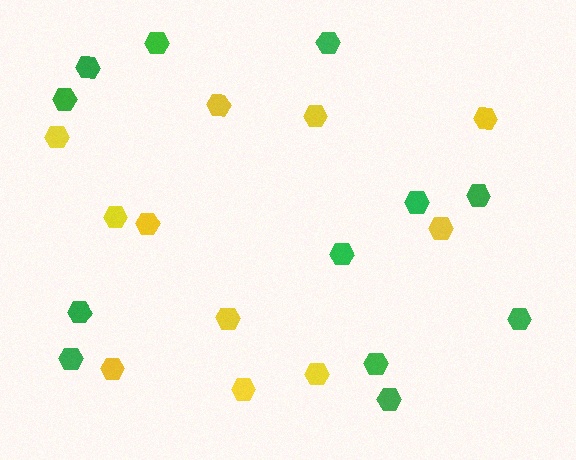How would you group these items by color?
There are 2 groups: one group of green hexagons (12) and one group of yellow hexagons (11).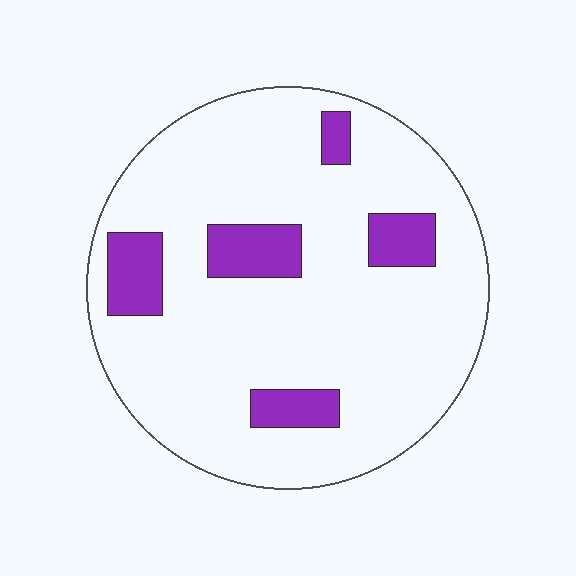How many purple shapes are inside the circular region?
5.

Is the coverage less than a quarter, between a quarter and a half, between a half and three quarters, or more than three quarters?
Less than a quarter.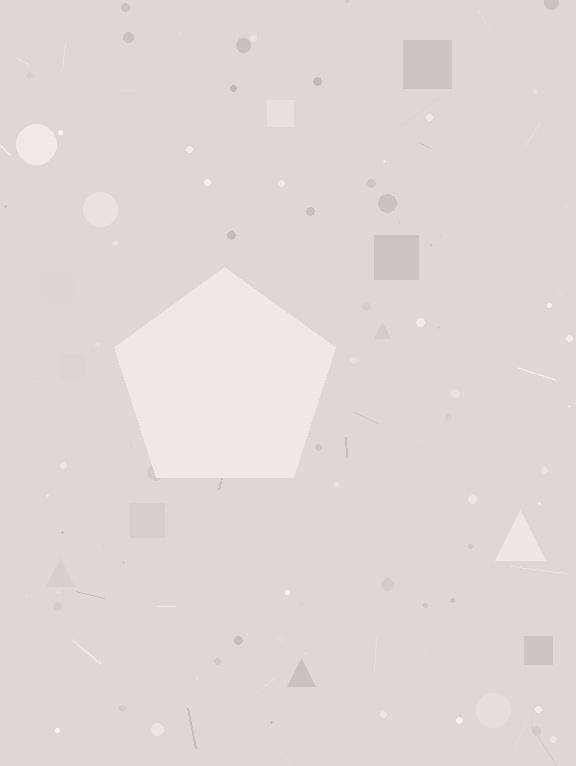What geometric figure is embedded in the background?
A pentagon is embedded in the background.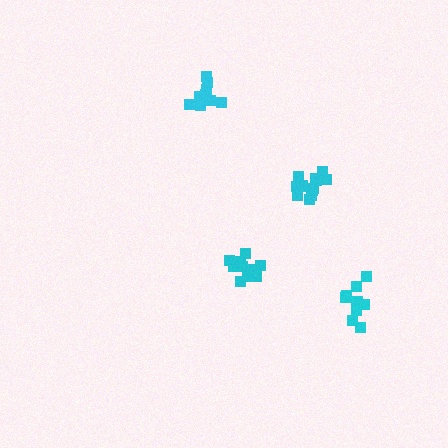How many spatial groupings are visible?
There are 4 spatial groupings.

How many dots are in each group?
Group 1: 10 dots, Group 2: 13 dots, Group 3: 11 dots, Group 4: 10 dots (44 total).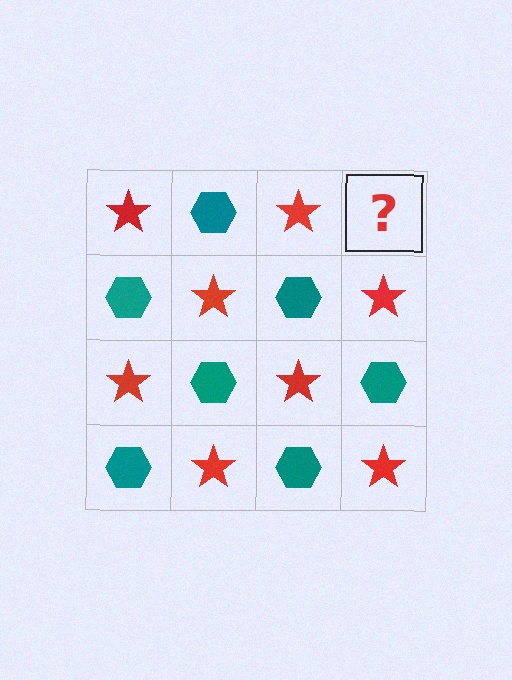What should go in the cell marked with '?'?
The missing cell should contain a teal hexagon.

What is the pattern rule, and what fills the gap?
The rule is that it alternates red star and teal hexagon in a checkerboard pattern. The gap should be filled with a teal hexagon.